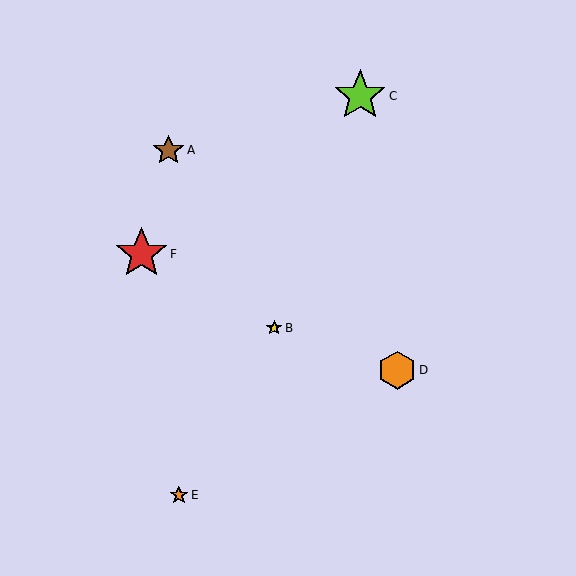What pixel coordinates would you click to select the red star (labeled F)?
Click at (141, 254) to select the red star F.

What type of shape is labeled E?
Shape E is an orange star.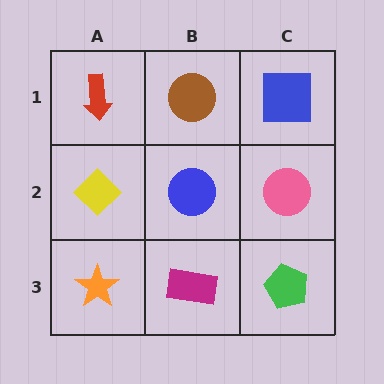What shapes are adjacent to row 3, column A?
A yellow diamond (row 2, column A), a magenta rectangle (row 3, column B).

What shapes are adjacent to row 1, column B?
A blue circle (row 2, column B), a red arrow (row 1, column A), a blue square (row 1, column C).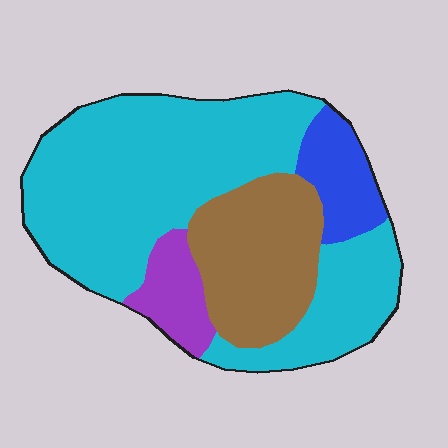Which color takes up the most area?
Cyan, at roughly 60%.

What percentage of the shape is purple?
Purple covers about 10% of the shape.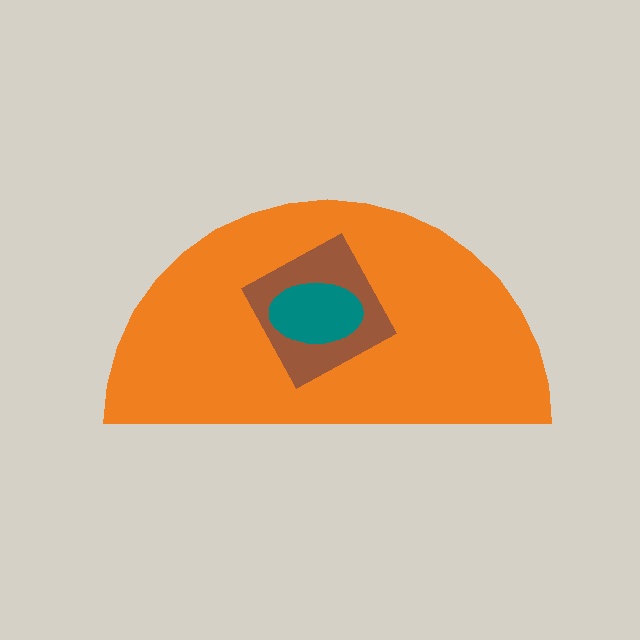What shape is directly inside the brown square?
The teal ellipse.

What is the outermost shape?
The orange semicircle.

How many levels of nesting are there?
3.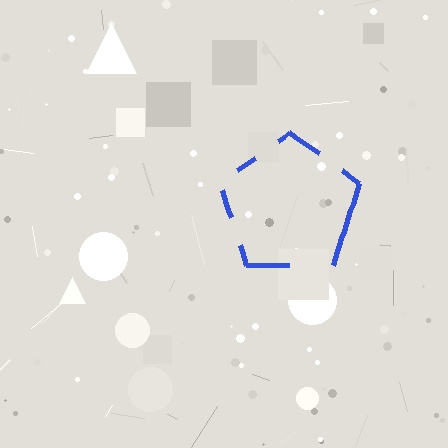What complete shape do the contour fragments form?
The contour fragments form a pentagon.